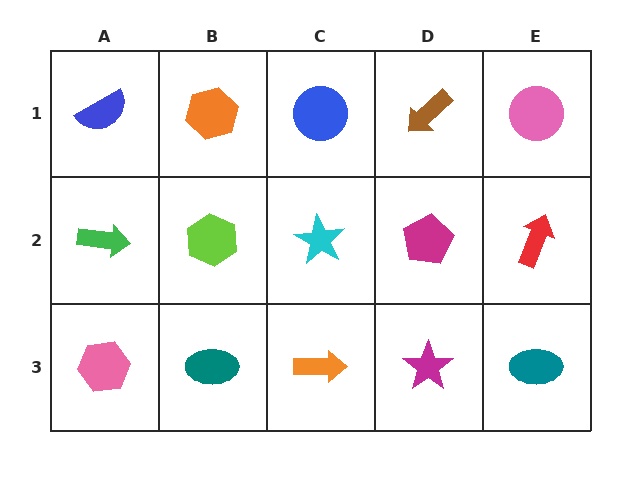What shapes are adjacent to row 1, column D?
A magenta pentagon (row 2, column D), a blue circle (row 1, column C), a pink circle (row 1, column E).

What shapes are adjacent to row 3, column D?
A magenta pentagon (row 2, column D), an orange arrow (row 3, column C), a teal ellipse (row 3, column E).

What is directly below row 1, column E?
A red arrow.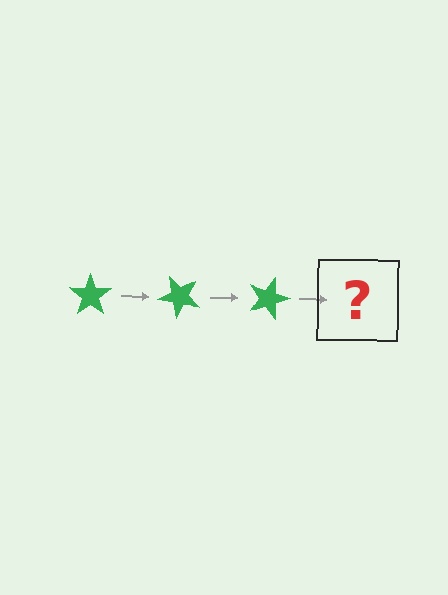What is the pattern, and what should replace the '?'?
The pattern is that the star rotates 45 degrees each step. The '?' should be a green star rotated 135 degrees.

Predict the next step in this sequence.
The next step is a green star rotated 135 degrees.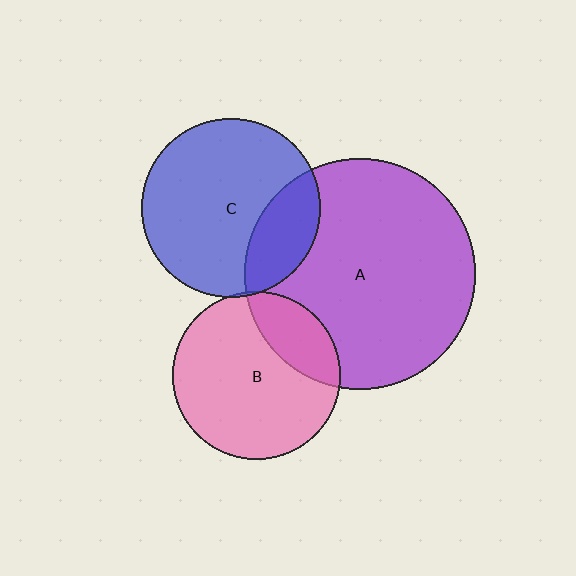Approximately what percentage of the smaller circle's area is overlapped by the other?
Approximately 5%.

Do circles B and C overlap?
Yes.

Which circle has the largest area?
Circle A (purple).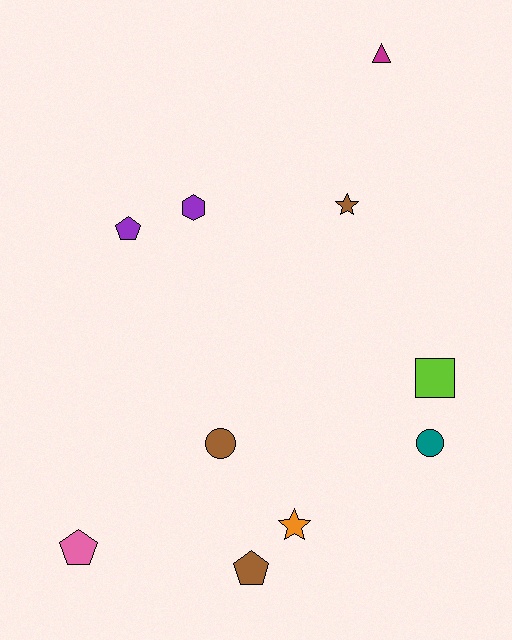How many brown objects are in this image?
There are 3 brown objects.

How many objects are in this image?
There are 10 objects.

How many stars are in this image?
There are 2 stars.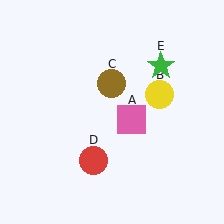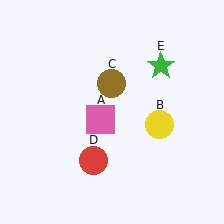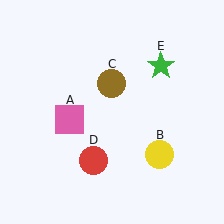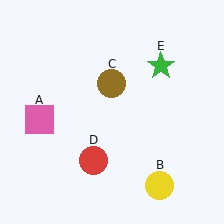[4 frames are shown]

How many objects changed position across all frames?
2 objects changed position: pink square (object A), yellow circle (object B).